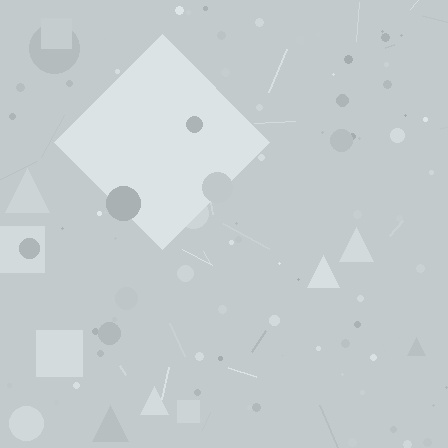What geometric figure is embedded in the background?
A diamond is embedded in the background.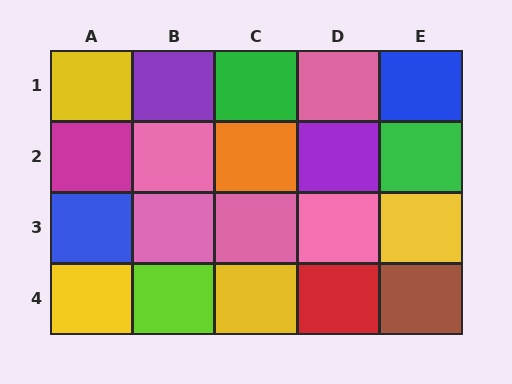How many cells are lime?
1 cell is lime.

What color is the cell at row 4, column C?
Yellow.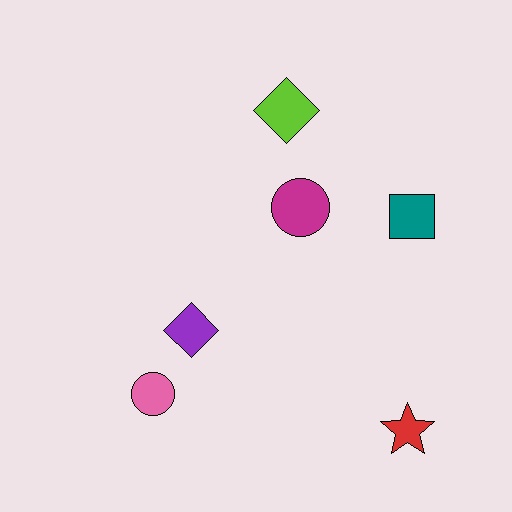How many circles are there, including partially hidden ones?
There are 2 circles.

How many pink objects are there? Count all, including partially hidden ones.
There is 1 pink object.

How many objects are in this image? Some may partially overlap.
There are 6 objects.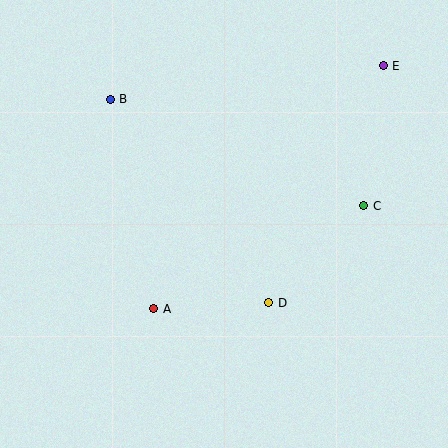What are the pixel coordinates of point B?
Point B is at (110, 99).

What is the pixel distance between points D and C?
The distance between D and C is 136 pixels.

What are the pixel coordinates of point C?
Point C is at (364, 206).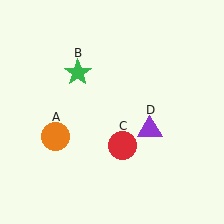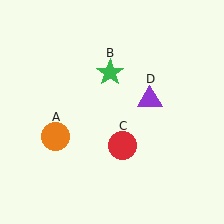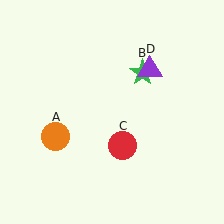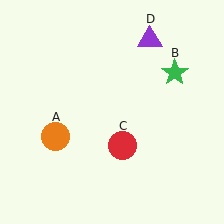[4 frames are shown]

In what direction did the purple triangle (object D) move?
The purple triangle (object D) moved up.